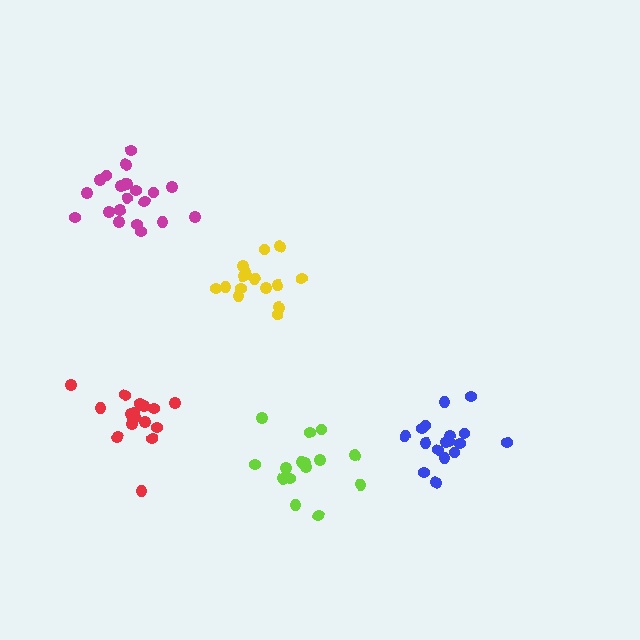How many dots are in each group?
Group 1: 17 dots, Group 2: 20 dots, Group 3: 16 dots, Group 4: 15 dots, Group 5: 17 dots (85 total).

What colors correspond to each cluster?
The clusters are colored: blue, magenta, yellow, lime, red.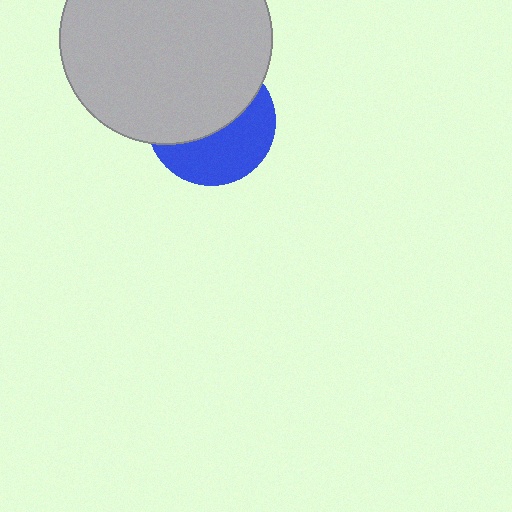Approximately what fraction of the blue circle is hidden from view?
Roughly 55% of the blue circle is hidden behind the light gray circle.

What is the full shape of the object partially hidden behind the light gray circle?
The partially hidden object is a blue circle.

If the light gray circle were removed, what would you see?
You would see the complete blue circle.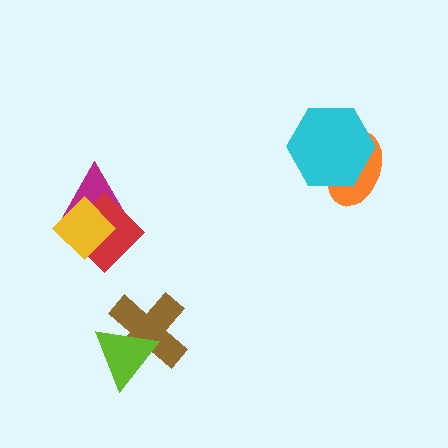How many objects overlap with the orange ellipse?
1 object overlaps with the orange ellipse.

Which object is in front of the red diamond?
The yellow diamond is in front of the red diamond.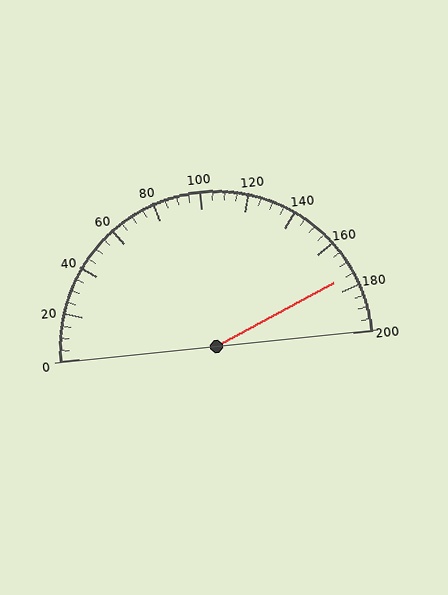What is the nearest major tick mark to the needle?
The nearest major tick mark is 180.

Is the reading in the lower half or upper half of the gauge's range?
The reading is in the upper half of the range (0 to 200).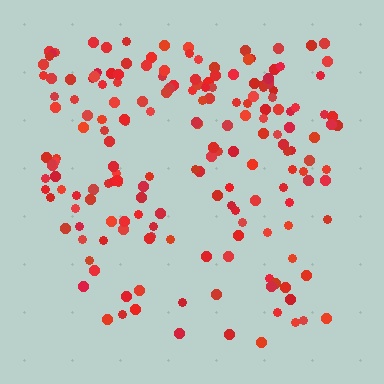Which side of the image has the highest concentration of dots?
The top.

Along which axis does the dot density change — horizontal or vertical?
Vertical.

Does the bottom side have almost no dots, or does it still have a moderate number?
Still a moderate number, just noticeably fewer than the top.